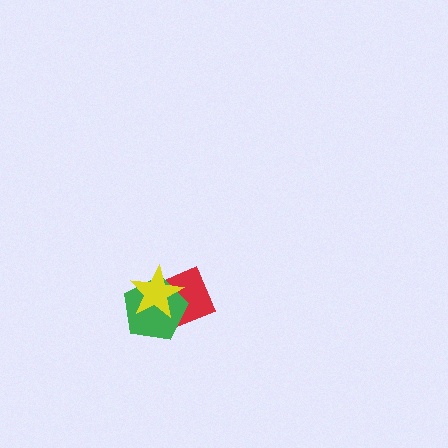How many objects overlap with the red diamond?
2 objects overlap with the red diamond.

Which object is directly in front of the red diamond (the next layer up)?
The green pentagon is directly in front of the red diamond.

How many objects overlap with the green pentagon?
2 objects overlap with the green pentagon.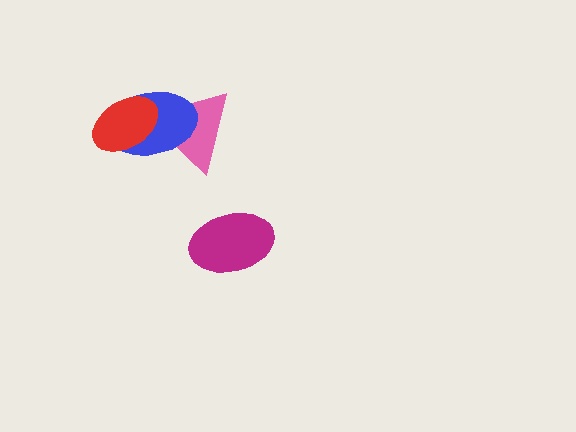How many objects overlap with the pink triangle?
2 objects overlap with the pink triangle.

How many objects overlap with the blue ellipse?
2 objects overlap with the blue ellipse.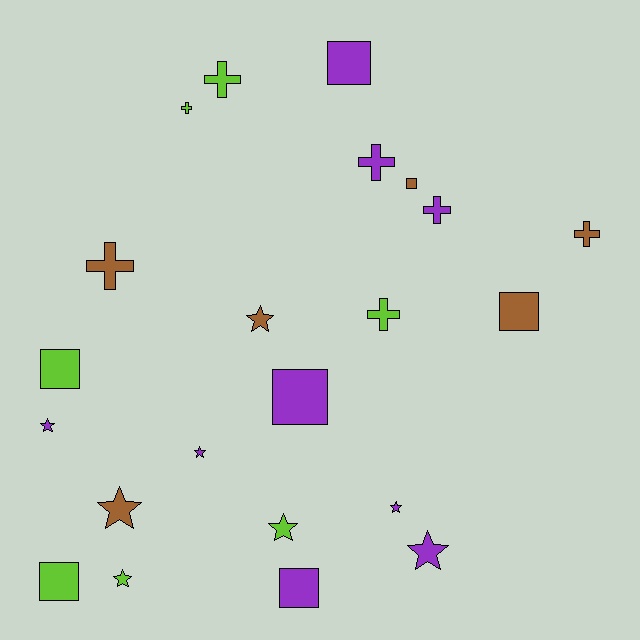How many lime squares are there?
There are 2 lime squares.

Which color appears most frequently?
Purple, with 9 objects.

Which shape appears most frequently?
Star, with 8 objects.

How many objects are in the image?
There are 22 objects.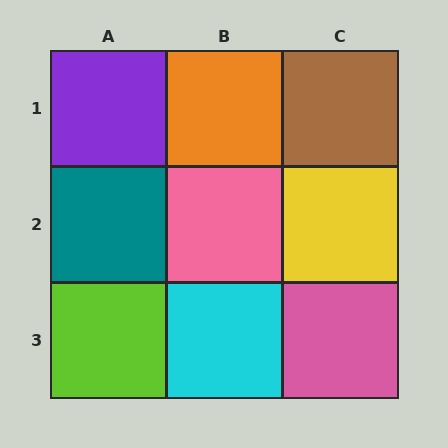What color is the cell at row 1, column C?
Brown.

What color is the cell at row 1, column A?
Purple.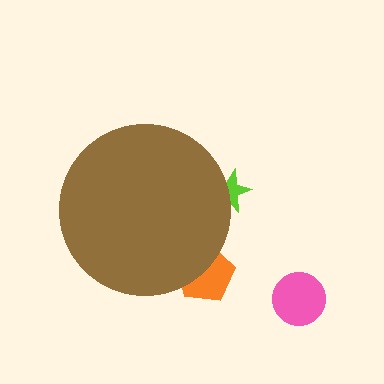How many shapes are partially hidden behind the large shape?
2 shapes are partially hidden.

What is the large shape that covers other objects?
A brown circle.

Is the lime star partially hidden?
Yes, the lime star is partially hidden behind the brown circle.